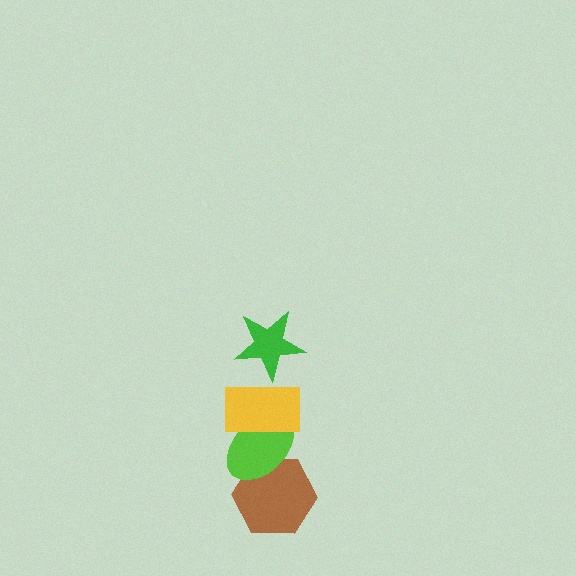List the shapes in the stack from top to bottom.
From top to bottom: the green star, the yellow rectangle, the lime ellipse, the brown hexagon.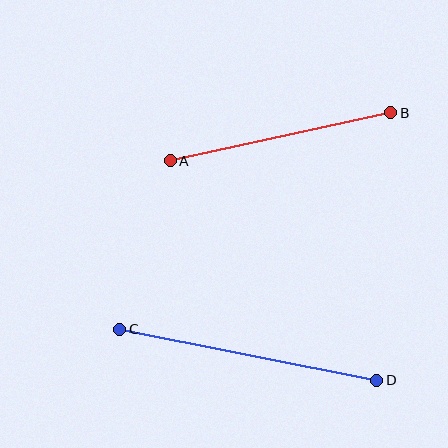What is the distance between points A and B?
The distance is approximately 226 pixels.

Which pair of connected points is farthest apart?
Points C and D are farthest apart.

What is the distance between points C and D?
The distance is approximately 262 pixels.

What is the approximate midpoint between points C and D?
The midpoint is at approximately (248, 355) pixels.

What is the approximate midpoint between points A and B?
The midpoint is at approximately (280, 137) pixels.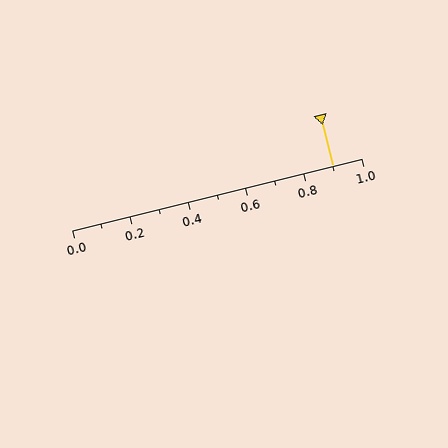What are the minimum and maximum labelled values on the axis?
The axis runs from 0.0 to 1.0.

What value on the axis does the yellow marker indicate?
The marker indicates approximately 0.9.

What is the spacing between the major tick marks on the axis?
The major ticks are spaced 0.2 apart.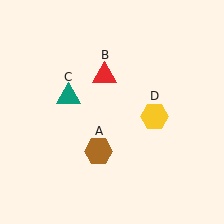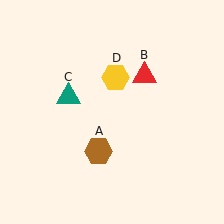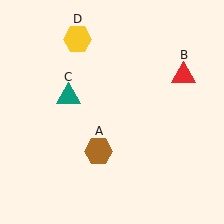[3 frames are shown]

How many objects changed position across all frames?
2 objects changed position: red triangle (object B), yellow hexagon (object D).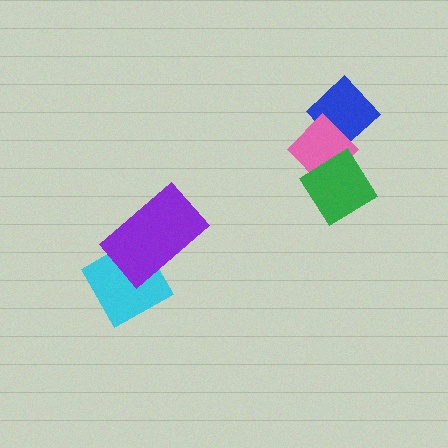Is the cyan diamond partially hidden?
Yes, it is partially covered by another shape.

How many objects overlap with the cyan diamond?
1 object overlaps with the cyan diamond.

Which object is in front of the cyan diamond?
The purple rectangle is in front of the cyan diamond.